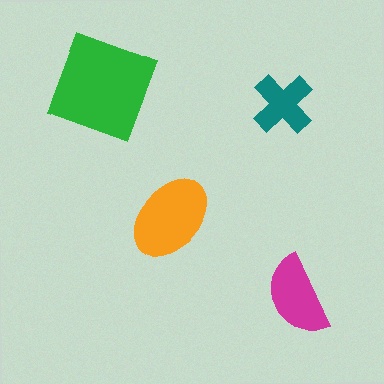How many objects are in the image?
There are 4 objects in the image.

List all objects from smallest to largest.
The teal cross, the magenta semicircle, the orange ellipse, the green square.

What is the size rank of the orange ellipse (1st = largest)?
2nd.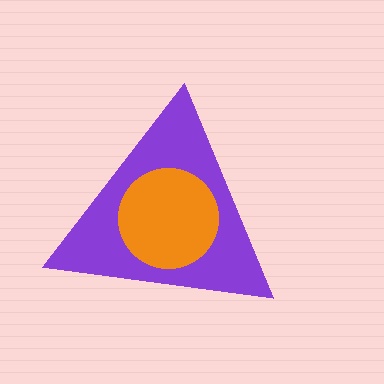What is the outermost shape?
The purple triangle.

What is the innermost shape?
The orange circle.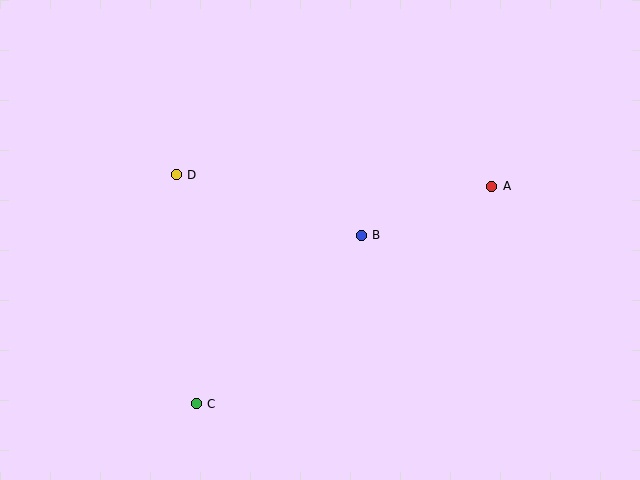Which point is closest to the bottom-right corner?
Point A is closest to the bottom-right corner.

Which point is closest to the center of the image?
Point B at (361, 235) is closest to the center.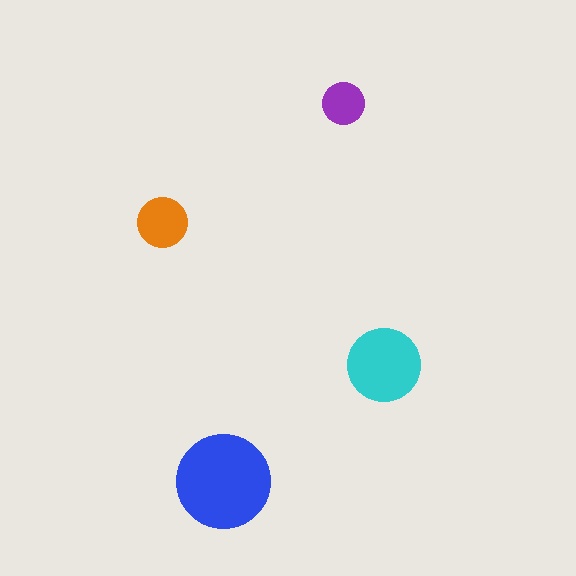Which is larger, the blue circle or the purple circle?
The blue one.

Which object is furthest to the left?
The orange circle is leftmost.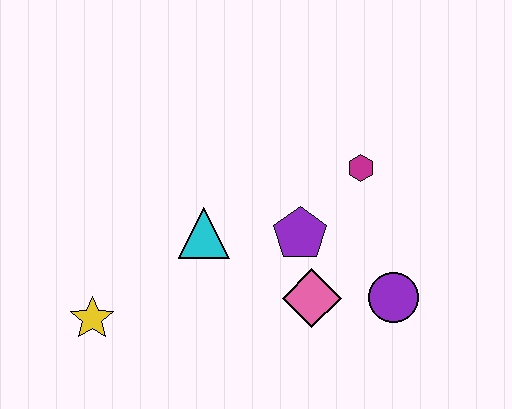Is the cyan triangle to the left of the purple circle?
Yes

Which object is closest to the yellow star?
The cyan triangle is closest to the yellow star.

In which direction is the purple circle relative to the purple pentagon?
The purple circle is to the right of the purple pentagon.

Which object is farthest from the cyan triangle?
The purple circle is farthest from the cyan triangle.